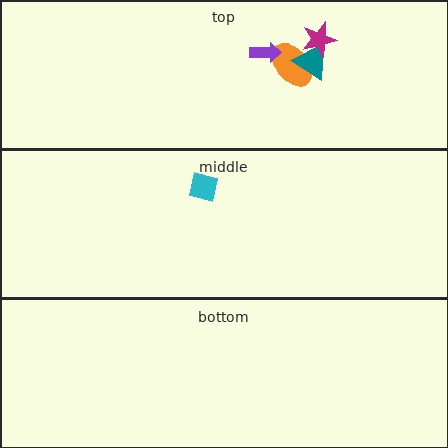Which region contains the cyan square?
The middle region.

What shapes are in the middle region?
The cyan square.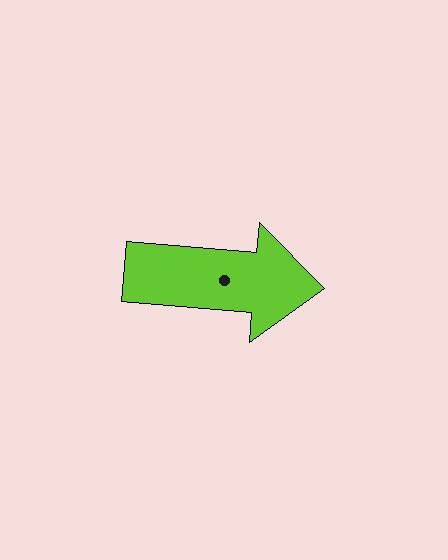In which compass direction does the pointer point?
East.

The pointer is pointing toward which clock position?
Roughly 3 o'clock.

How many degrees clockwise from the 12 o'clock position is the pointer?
Approximately 95 degrees.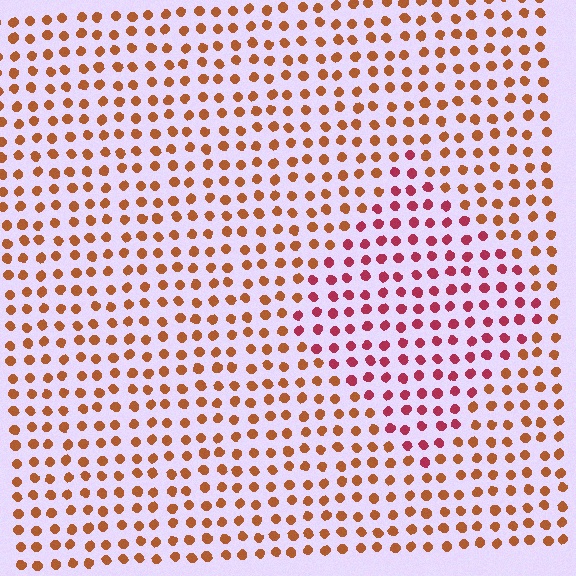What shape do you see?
I see a diamond.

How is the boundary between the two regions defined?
The boundary is defined purely by a slight shift in hue (about 38 degrees). Spacing, size, and orientation are identical on both sides.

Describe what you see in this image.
The image is filled with small brown elements in a uniform arrangement. A diamond-shaped region is visible where the elements are tinted to a slightly different hue, forming a subtle color boundary.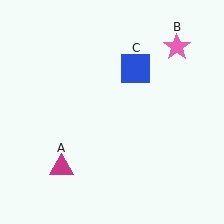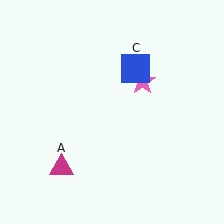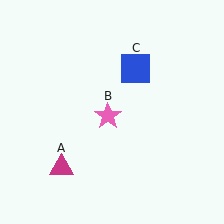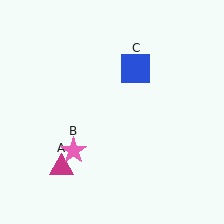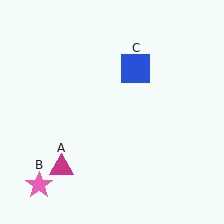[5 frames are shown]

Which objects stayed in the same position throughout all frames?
Magenta triangle (object A) and blue square (object C) remained stationary.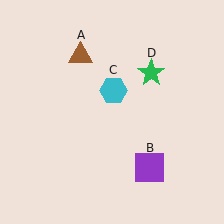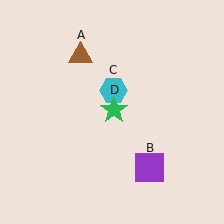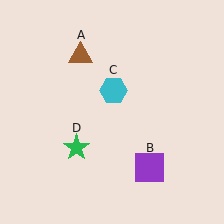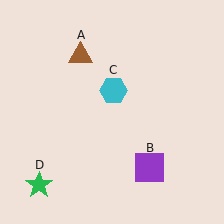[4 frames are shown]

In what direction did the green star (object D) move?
The green star (object D) moved down and to the left.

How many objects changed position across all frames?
1 object changed position: green star (object D).